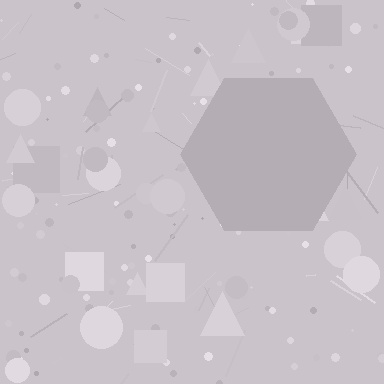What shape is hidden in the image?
A hexagon is hidden in the image.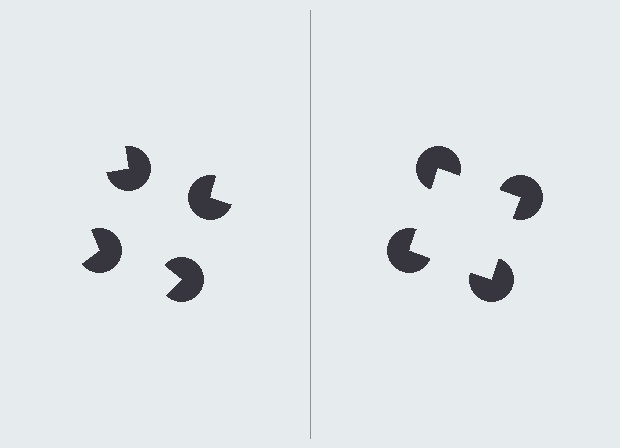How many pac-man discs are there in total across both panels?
8 — 4 on each side.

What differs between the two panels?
The pac-man discs are positioned identically on both sides; only the wedge orientations differ. On the right they align to a square; on the left they are misaligned.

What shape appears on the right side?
An illusory square.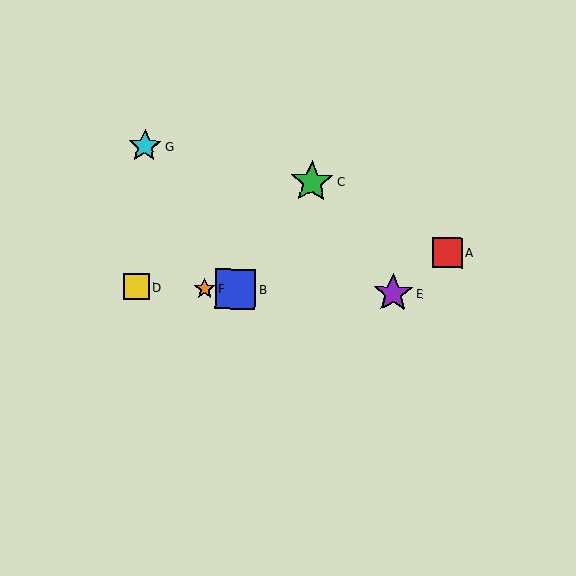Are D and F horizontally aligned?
Yes, both are at y≈287.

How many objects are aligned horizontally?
4 objects (B, D, E, F) are aligned horizontally.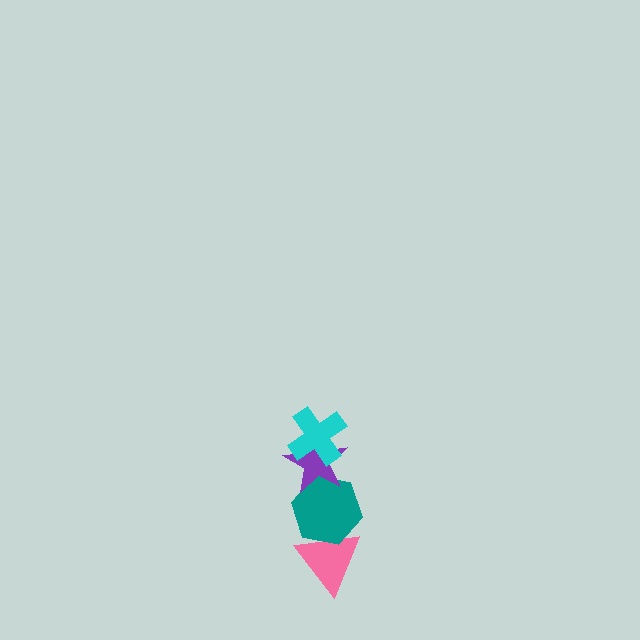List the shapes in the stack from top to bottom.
From top to bottom: the cyan cross, the purple star, the teal hexagon, the pink triangle.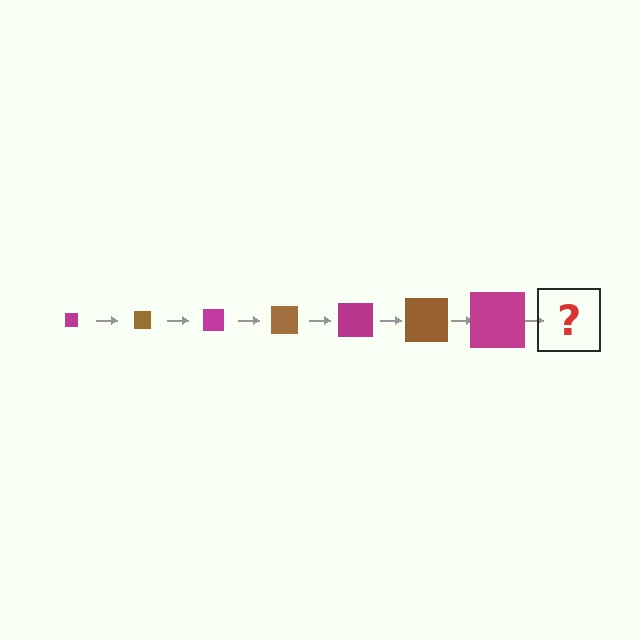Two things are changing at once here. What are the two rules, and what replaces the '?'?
The two rules are that the square grows larger each step and the color cycles through magenta and brown. The '?' should be a brown square, larger than the previous one.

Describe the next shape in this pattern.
It should be a brown square, larger than the previous one.